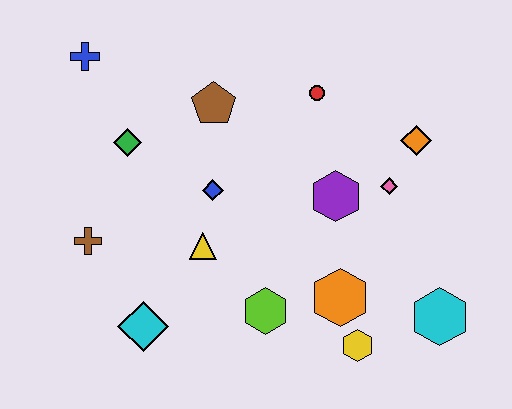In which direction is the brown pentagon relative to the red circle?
The brown pentagon is to the left of the red circle.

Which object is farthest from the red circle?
The cyan diamond is farthest from the red circle.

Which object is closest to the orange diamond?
The pink diamond is closest to the orange diamond.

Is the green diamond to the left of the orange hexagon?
Yes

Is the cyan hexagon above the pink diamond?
No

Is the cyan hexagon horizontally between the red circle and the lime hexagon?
No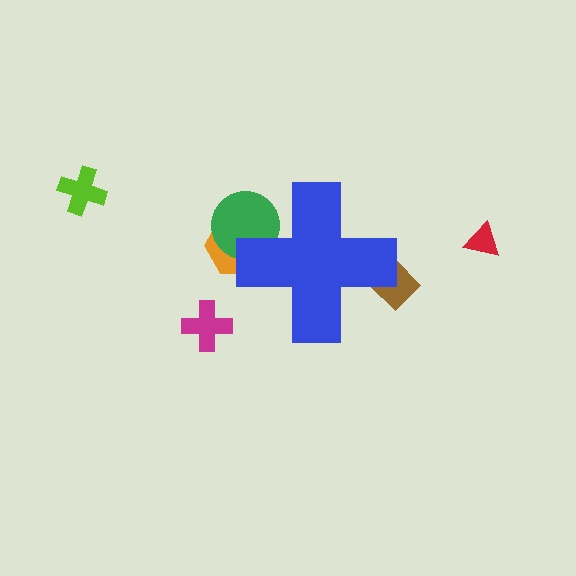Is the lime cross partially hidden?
No, the lime cross is fully visible.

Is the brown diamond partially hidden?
Yes, the brown diamond is partially hidden behind the blue cross.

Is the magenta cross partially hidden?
No, the magenta cross is fully visible.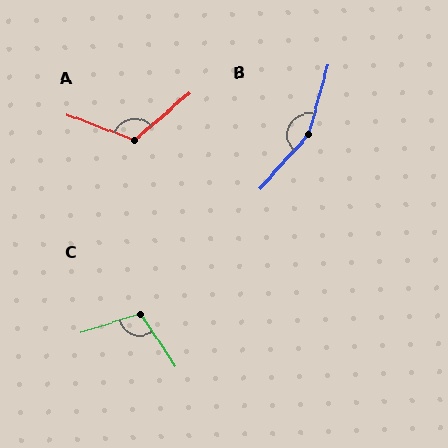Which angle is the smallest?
C, at approximately 106 degrees.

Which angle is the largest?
B, at approximately 153 degrees.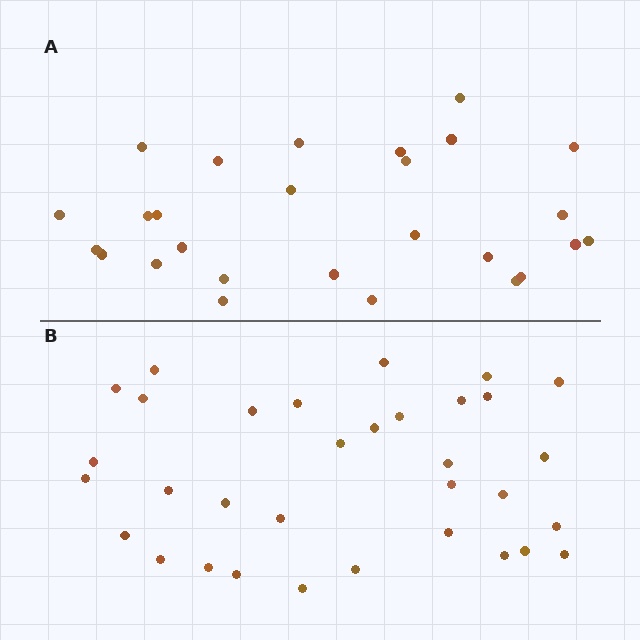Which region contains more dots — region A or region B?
Region B (the bottom region) has more dots.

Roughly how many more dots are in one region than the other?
Region B has about 6 more dots than region A.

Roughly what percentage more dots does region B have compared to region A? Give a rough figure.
About 20% more.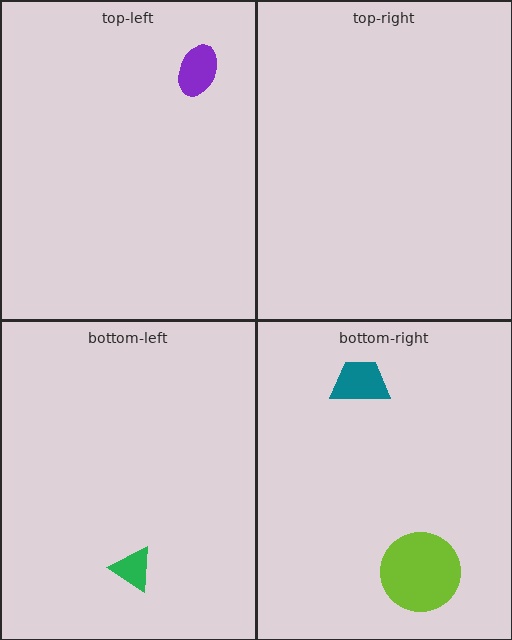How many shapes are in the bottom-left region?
1.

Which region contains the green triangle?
The bottom-left region.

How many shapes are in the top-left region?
1.